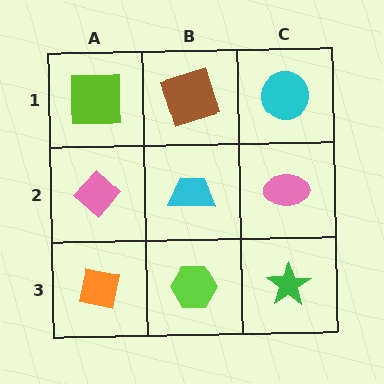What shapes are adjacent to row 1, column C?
A pink ellipse (row 2, column C), a brown square (row 1, column B).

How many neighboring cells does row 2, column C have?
3.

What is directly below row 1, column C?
A pink ellipse.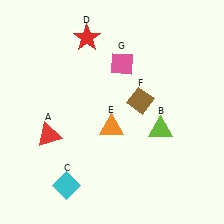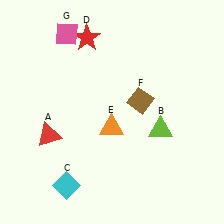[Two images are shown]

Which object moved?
The pink diamond (G) moved left.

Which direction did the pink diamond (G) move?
The pink diamond (G) moved left.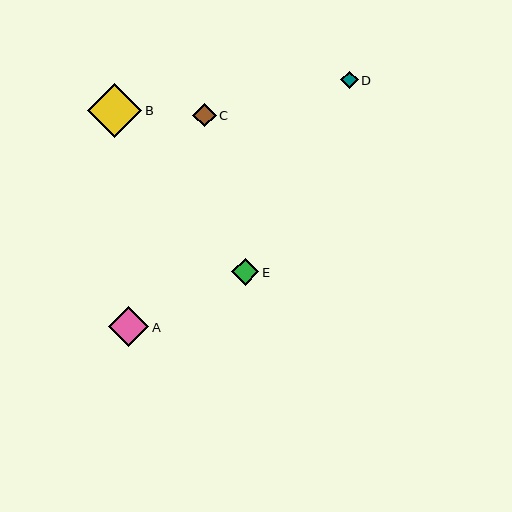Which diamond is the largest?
Diamond B is the largest with a size of approximately 54 pixels.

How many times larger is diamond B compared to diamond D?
Diamond B is approximately 3.0 times the size of diamond D.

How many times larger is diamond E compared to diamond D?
Diamond E is approximately 1.6 times the size of diamond D.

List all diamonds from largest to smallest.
From largest to smallest: B, A, E, C, D.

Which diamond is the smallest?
Diamond D is the smallest with a size of approximately 18 pixels.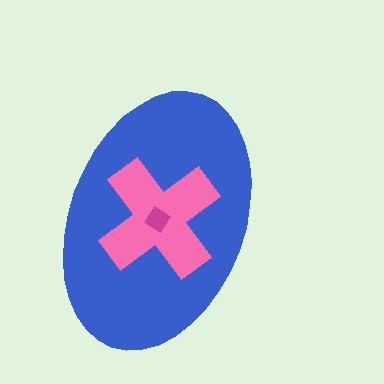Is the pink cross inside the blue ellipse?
Yes.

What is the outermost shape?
The blue ellipse.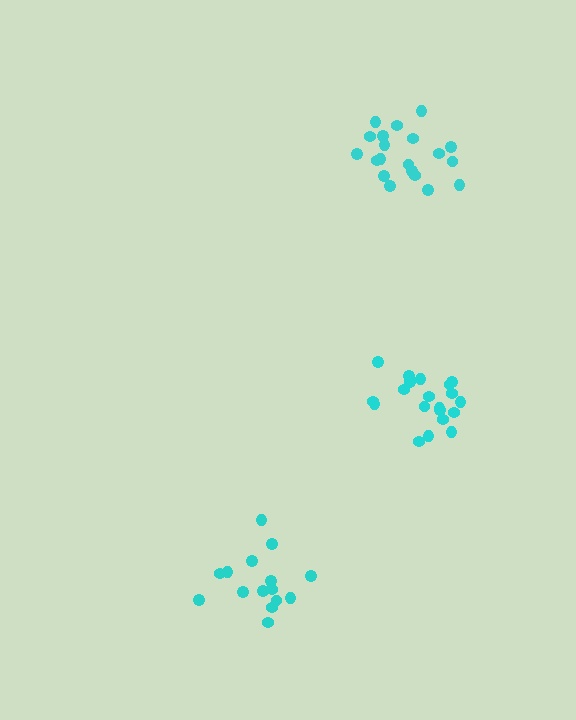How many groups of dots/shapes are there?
There are 3 groups.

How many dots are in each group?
Group 1: 20 dots, Group 2: 20 dots, Group 3: 15 dots (55 total).